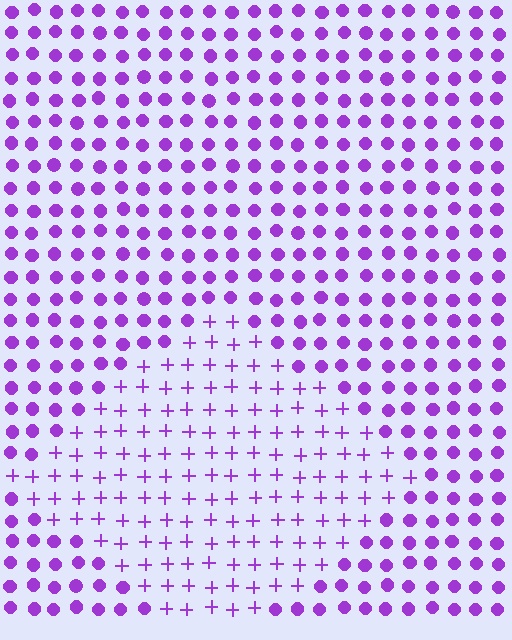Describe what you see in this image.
The image is filled with small purple elements arranged in a uniform grid. A diamond-shaped region contains plus signs, while the surrounding area contains circles. The boundary is defined purely by the change in element shape.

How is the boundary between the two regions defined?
The boundary is defined by a change in element shape: plus signs inside vs. circles outside. All elements share the same color and spacing.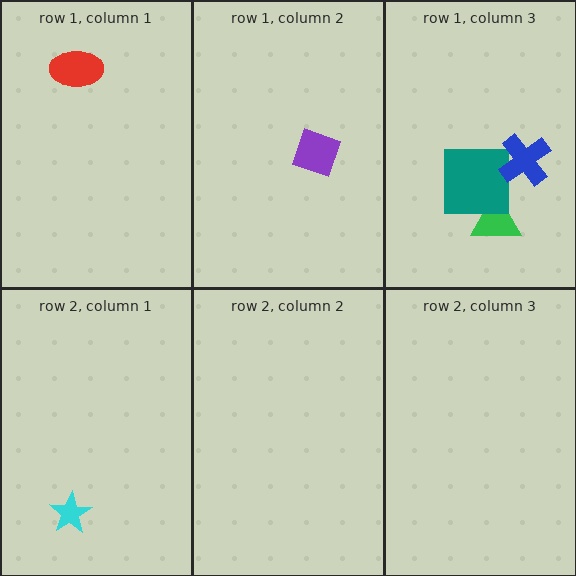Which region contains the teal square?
The row 1, column 3 region.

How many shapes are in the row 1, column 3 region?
3.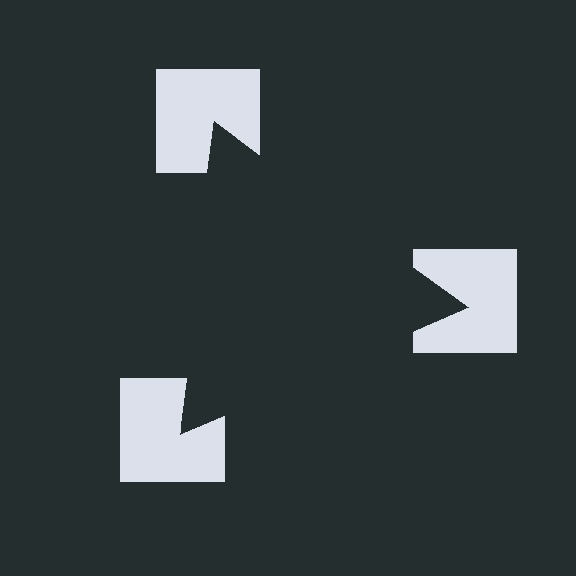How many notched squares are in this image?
There are 3 — one at each vertex of the illusory triangle.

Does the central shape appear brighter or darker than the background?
It typically appears slightly darker than the background, even though no actual brightness change is drawn.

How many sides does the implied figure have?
3 sides.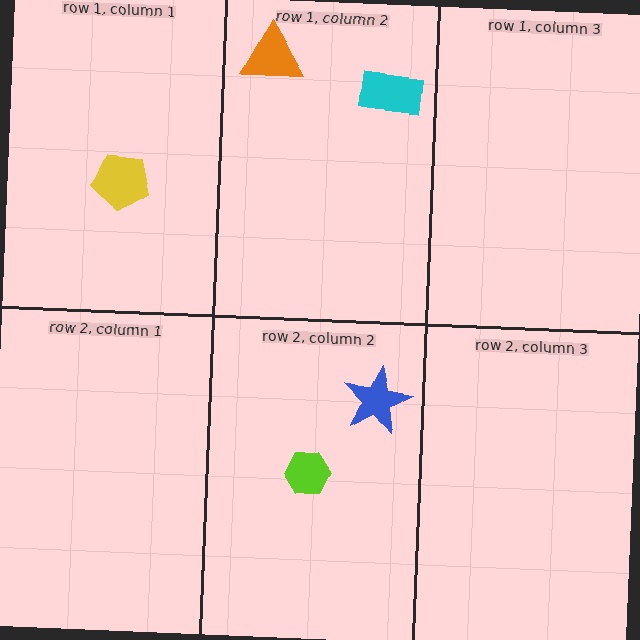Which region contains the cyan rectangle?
The row 1, column 2 region.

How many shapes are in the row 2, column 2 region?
2.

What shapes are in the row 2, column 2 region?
The blue star, the lime hexagon.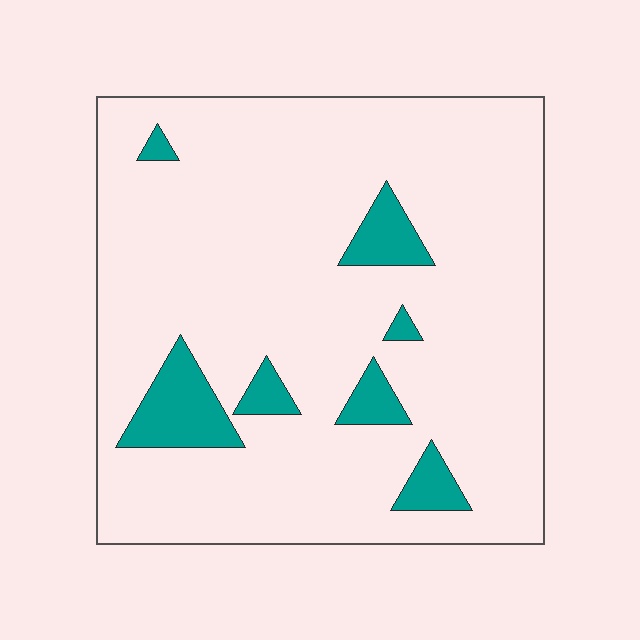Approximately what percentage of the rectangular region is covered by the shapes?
Approximately 10%.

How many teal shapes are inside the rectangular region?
7.